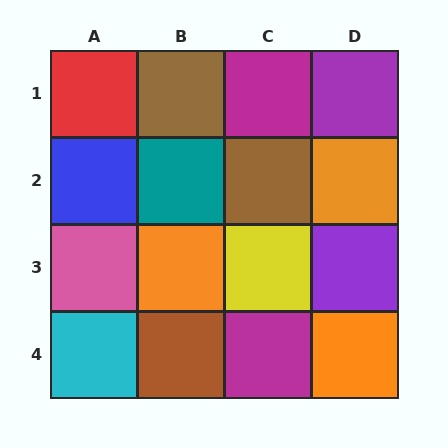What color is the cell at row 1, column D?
Purple.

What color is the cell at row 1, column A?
Red.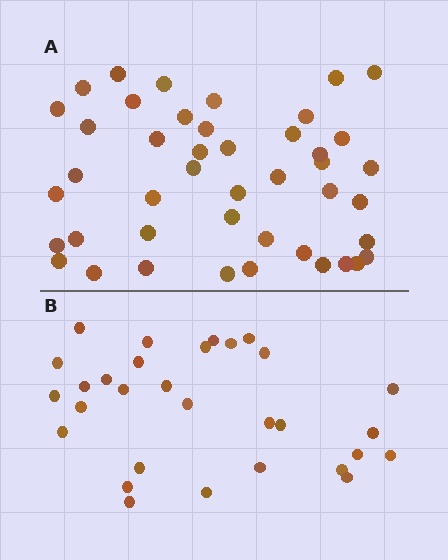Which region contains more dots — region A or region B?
Region A (the top region) has more dots.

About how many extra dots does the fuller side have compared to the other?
Region A has approximately 15 more dots than region B.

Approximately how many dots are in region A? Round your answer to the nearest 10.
About 40 dots. (The exact count is 44, which rounds to 40.)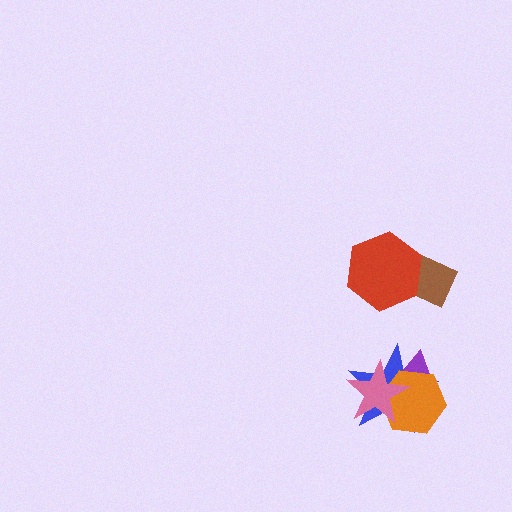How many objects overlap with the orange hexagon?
3 objects overlap with the orange hexagon.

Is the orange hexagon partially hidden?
Yes, it is partially covered by another shape.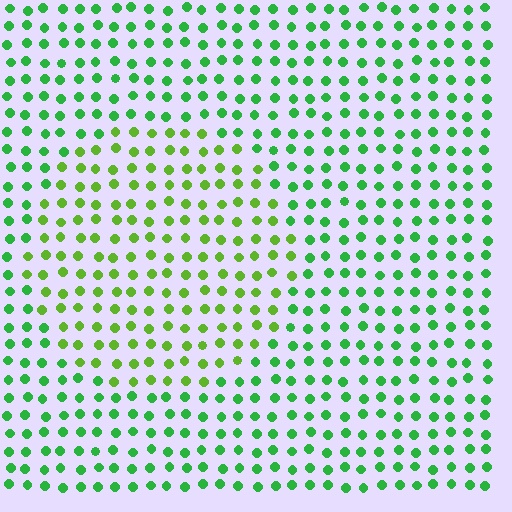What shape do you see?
I see a circle.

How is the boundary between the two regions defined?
The boundary is defined purely by a slight shift in hue (about 31 degrees). Spacing, size, and orientation are identical on both sides.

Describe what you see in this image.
The image is filled with small green elements in a uniform arrangement. A circle-shaped region is visible where the elements are tinted to a slightly different hue, forming a subtle color boundary.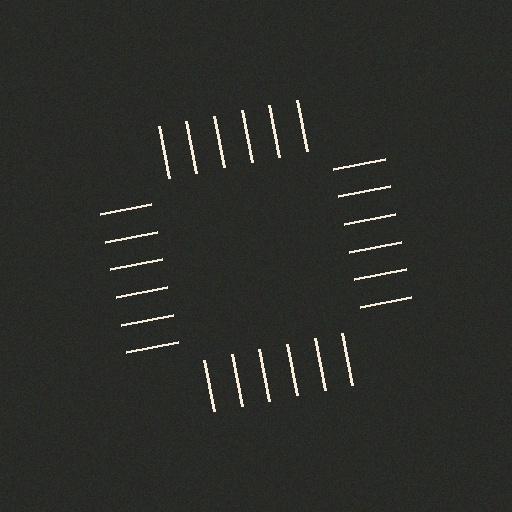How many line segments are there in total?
24 — 6 along each of the 4 edges.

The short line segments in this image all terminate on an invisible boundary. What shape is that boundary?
An illusory square — the line segments terminate on its edges but no continuous stroke is drawn.